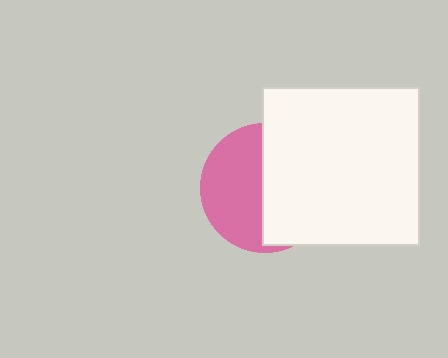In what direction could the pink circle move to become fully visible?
The pink circle could move left. That would shift it out from behind the white square entirely.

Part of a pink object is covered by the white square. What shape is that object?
It is a circle.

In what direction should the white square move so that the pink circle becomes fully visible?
The white square should move right. That is the shortest direction to clear the overlap and leave the pink circle fully visible.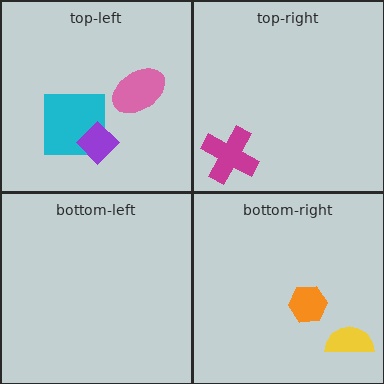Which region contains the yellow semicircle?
The bottom-right region.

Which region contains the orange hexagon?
The bottom-right region.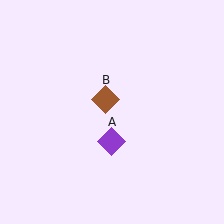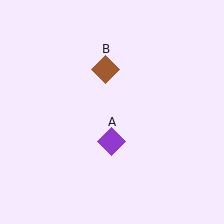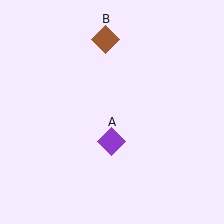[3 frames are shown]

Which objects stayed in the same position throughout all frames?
Purple diamond (object A) remained stationary.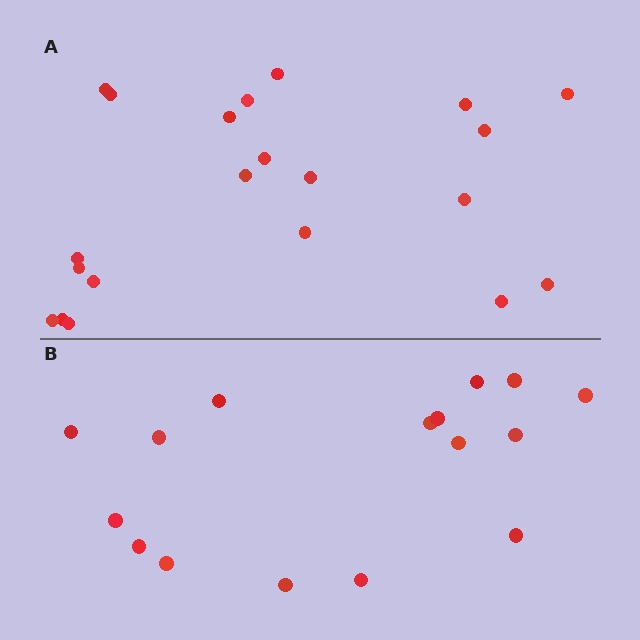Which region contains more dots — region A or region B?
Region A (the top region) has more dots.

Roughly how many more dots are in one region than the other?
Region A has about 5 more dots than region B.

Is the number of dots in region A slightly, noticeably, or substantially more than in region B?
Region A has noticeably more, but not dramatically so. The ratio is roughly 1.3 to 1.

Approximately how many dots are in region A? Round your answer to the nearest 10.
About 20 dots. (The exact count is 21, which rounds to 20.)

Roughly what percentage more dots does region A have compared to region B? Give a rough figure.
About 30% more.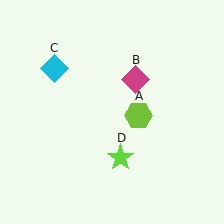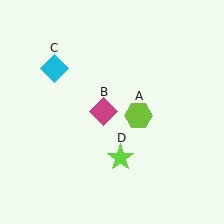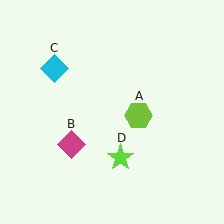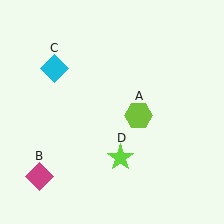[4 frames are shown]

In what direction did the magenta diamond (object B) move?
The magenta diamond (object B) moved down and to the left.